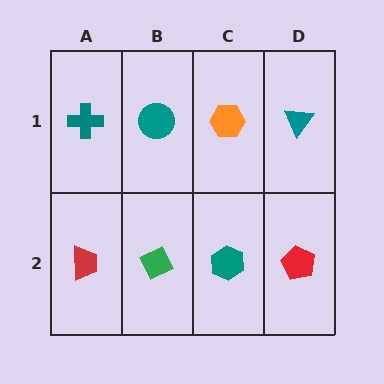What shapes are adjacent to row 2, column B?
A teal circle (row 1, column B), a red trapezoid (row 2, column A), a teal hexagon (row 2, column C).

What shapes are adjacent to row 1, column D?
A red pentagon (row 2, column D), an orange hexagon (row 1, column C).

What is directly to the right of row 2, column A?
A green diamond.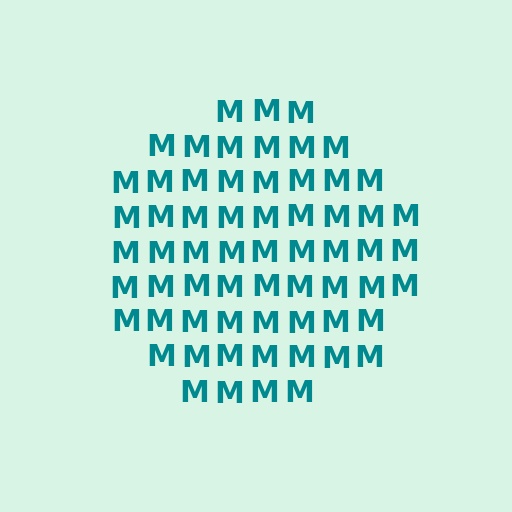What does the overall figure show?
The overall figure shows a circle.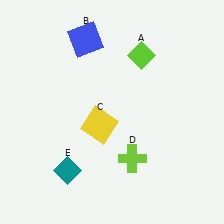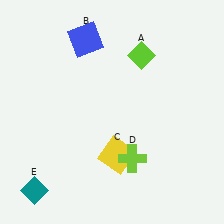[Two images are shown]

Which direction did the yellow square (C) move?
The yellow square (C) moved down.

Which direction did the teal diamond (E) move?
The teal diamond (E) moved left.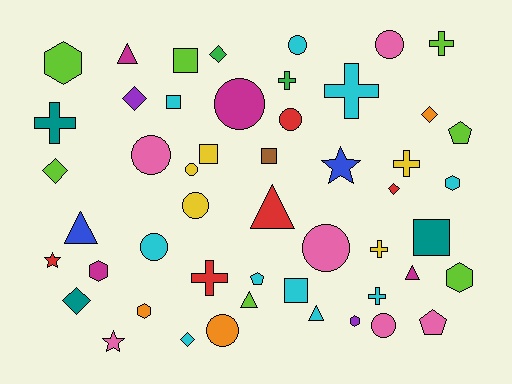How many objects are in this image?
There are 50 objects.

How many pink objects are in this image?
There are 6 pink objects.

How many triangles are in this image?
There are 6 triangles.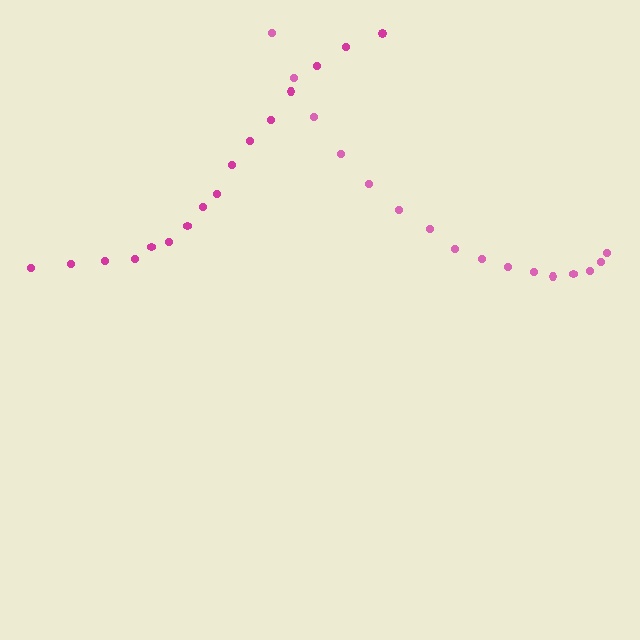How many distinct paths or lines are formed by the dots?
There are 2 distinct paths.